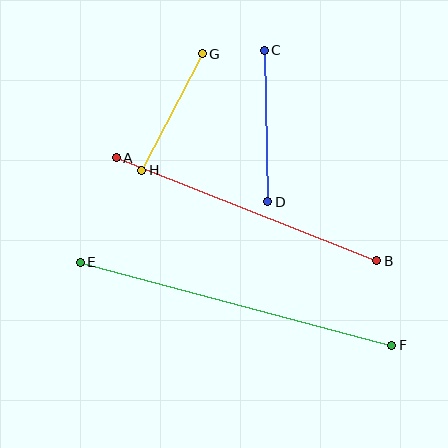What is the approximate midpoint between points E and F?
The midpoint is at approximately (236, 304) pixels.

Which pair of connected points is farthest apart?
Points E and F are farthest apart.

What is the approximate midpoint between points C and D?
The midpoint is at approximately (266, 126) pixels.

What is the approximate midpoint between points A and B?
The midpoint is at approximately (246, 209) pixels.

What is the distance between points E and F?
The distance is approximately 323 pixels.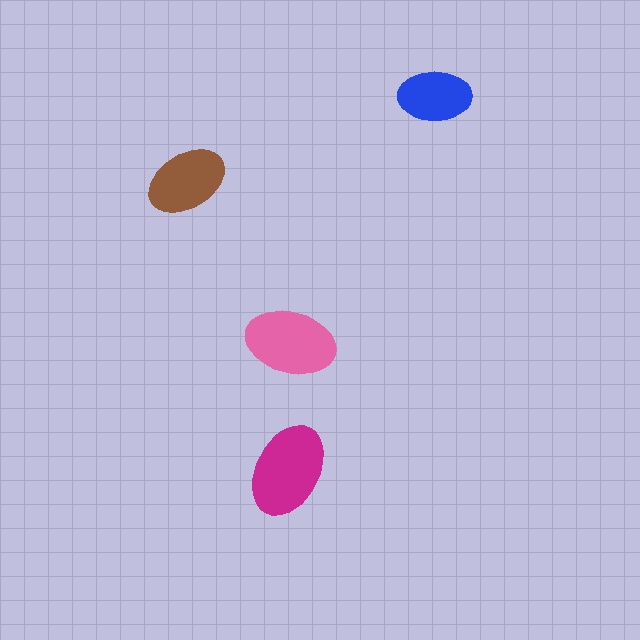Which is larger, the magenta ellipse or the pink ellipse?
The magenta one.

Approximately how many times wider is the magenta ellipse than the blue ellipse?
About 1.5 times wider.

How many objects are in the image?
There are 4 objects in the image.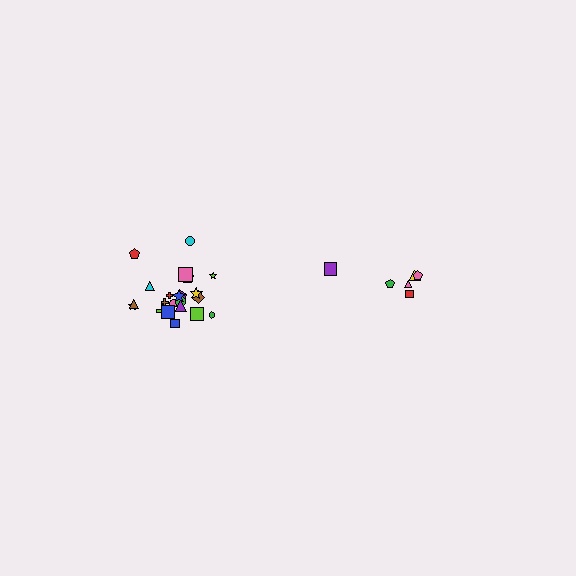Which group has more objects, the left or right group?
The left group.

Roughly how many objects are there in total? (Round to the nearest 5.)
Roughly 30 objects in total.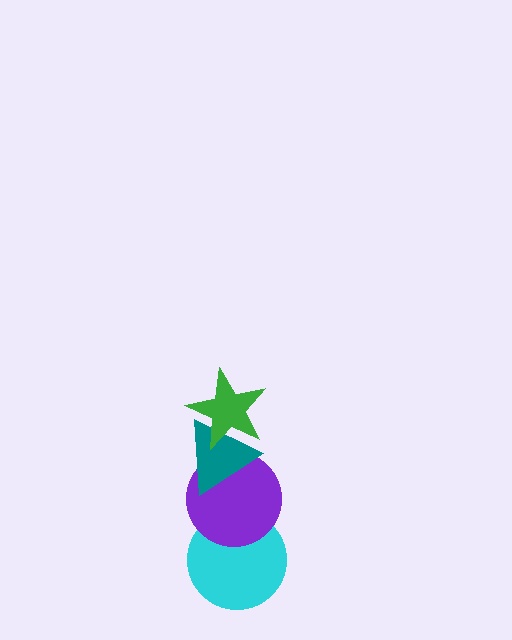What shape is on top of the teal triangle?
The green star is on top of the teal triangle.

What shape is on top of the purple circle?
The teal triangle is on top of the purple circle.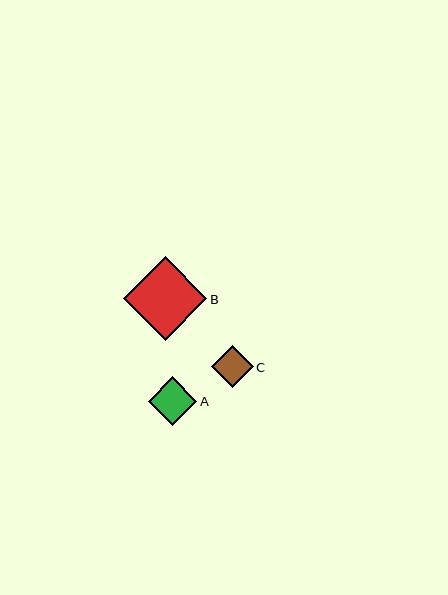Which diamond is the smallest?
Diamond C is the smallest with a size of approximately 42 pixels.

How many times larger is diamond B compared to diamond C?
Diamond B is approximately 2.0 times the size of diamond C.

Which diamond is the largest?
Diamond B is the largest with a size of approximately 83 pixels.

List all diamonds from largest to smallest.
From largest to smallest: B, A, C.